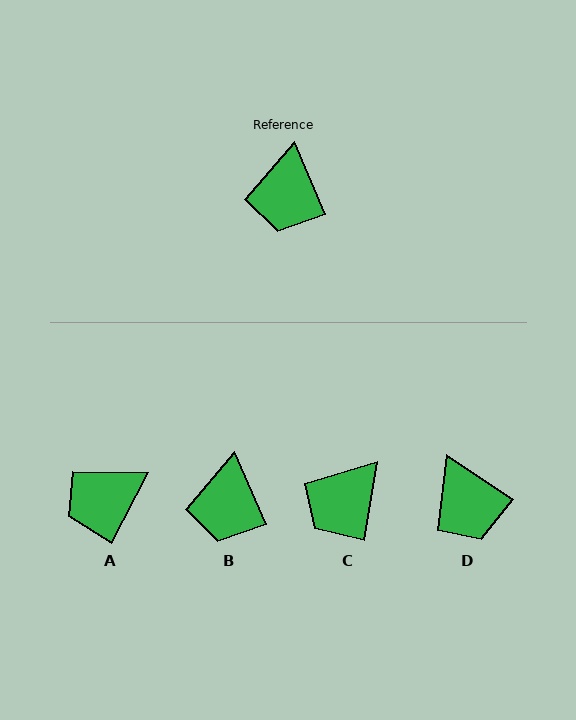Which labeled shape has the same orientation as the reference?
B.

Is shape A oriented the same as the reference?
No, it is off by about 51 degrees.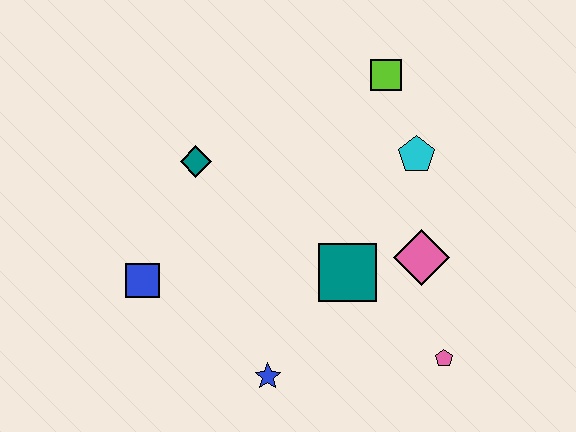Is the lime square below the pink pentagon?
No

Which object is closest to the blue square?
The teal diamond is closest to the blue square.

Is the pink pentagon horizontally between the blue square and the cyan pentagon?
No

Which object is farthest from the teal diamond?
The pink pentagon is farthest from the teal diamond.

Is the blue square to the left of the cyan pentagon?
Yes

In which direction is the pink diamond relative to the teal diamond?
The pink diamond is to the right of the teal diamond.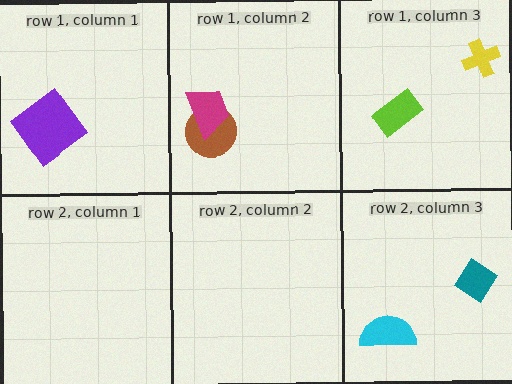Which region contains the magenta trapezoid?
The row 1, column 2 region.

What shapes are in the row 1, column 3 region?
The lime rectangle, the yellow cross.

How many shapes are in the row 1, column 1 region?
1.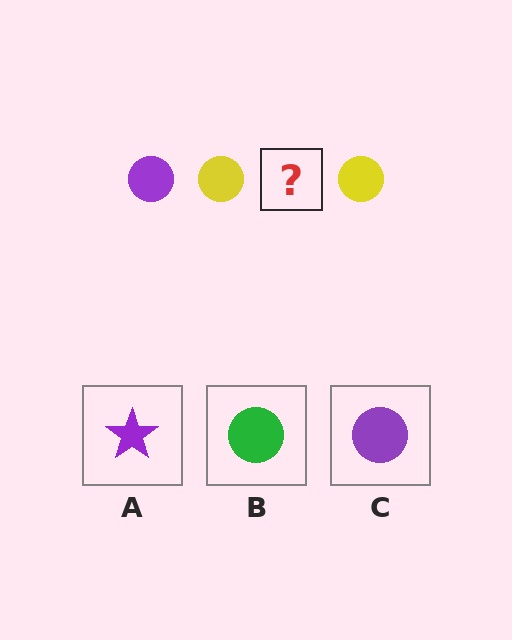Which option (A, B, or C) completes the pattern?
C.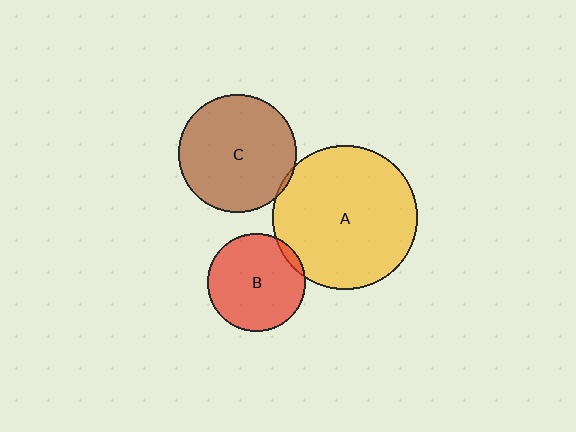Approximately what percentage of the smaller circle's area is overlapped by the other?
Approximately 5%.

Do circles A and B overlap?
Yes.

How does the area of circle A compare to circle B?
Approximately 2.2 times.